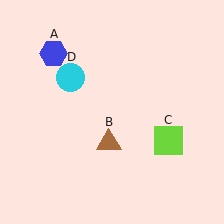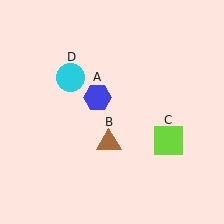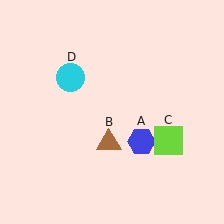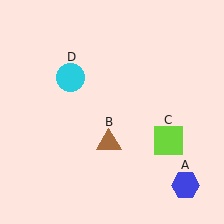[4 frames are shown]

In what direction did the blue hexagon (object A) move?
The blue hexagon (object A) moved down and to the right.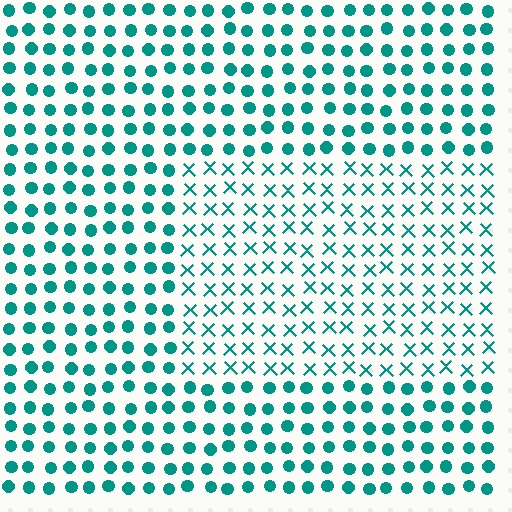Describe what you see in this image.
The image is filled with small teal elements arranged in a uniform grid. A rectangle-shaped region contains X marks, while the surrounding area contains circles. The boundary is defined purely by the change in element shape.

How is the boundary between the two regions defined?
The boundary is defined by a change in element shape: X marks inside vs. circles outside. All elements share the same color and spacing.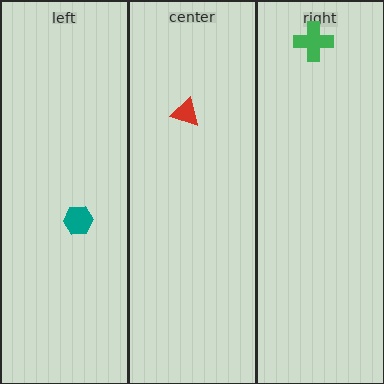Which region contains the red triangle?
The center region.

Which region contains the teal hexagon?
The left region.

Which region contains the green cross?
The right region.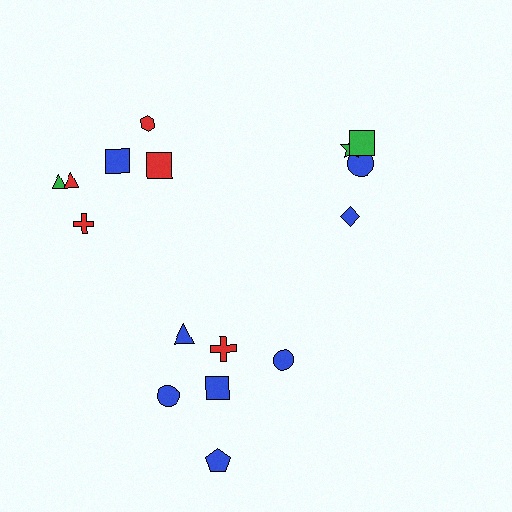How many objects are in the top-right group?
There are 4 objects.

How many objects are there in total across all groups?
There are 16 objects.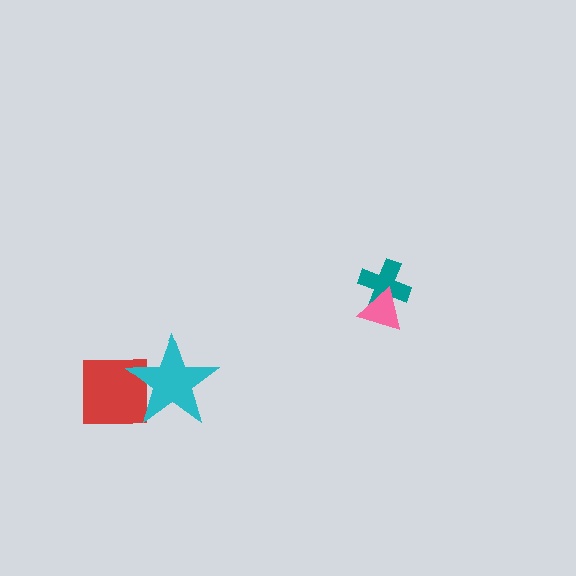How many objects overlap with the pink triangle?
1 object overlaps with the pink triangle.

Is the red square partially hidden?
Yes, it is partially covered by another shape.